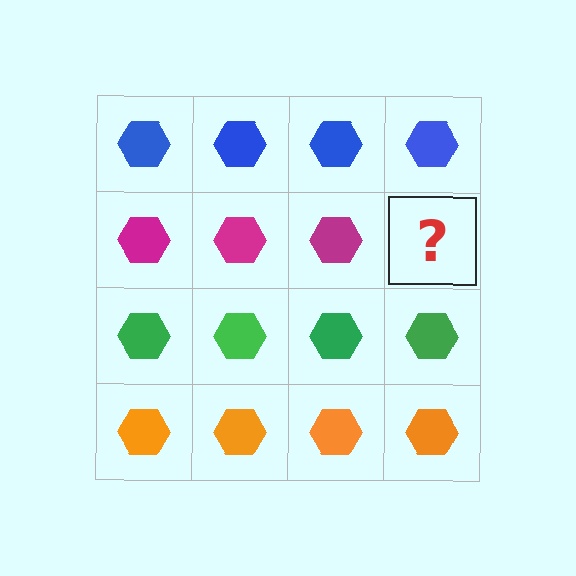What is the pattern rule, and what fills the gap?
The rule is that each row has a consistent color. The gap should be filled with a magenta hexagon.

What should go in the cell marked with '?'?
The missing cell should contain a magenta hexagon.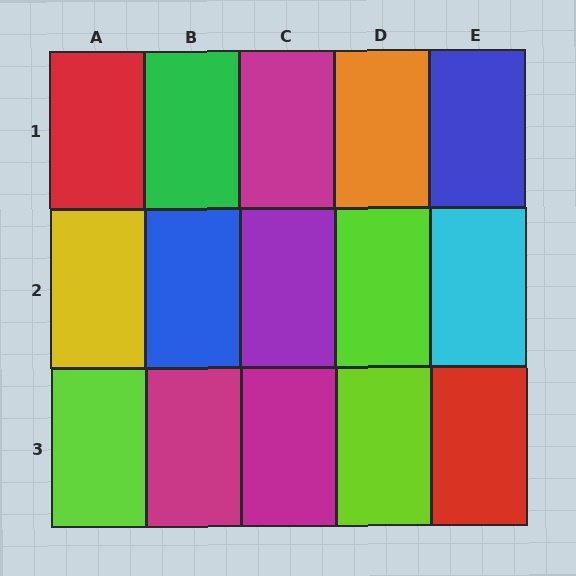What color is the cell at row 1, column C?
Magenta.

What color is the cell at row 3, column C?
Magenta.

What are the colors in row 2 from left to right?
Yellow, blue, purple, lime, cyan.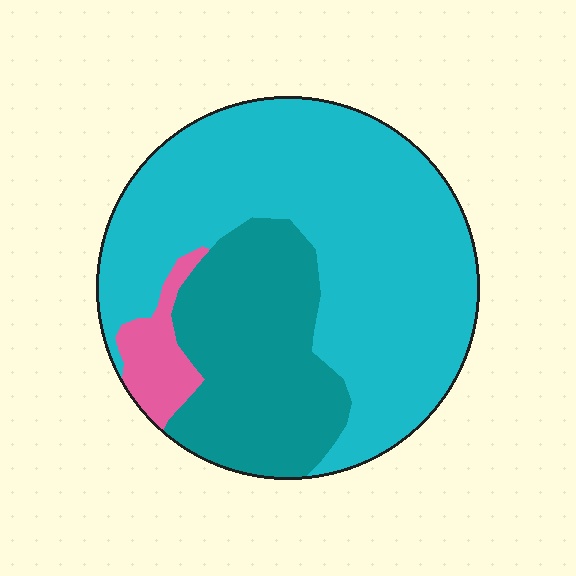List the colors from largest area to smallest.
From largest to smallest: cyan, teal, pink.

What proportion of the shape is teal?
Teal takes up about one third (1/3) of the shape.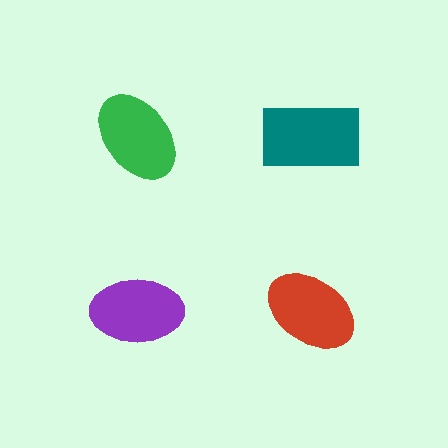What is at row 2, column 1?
A purple ellipse.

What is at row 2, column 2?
A red ellipse.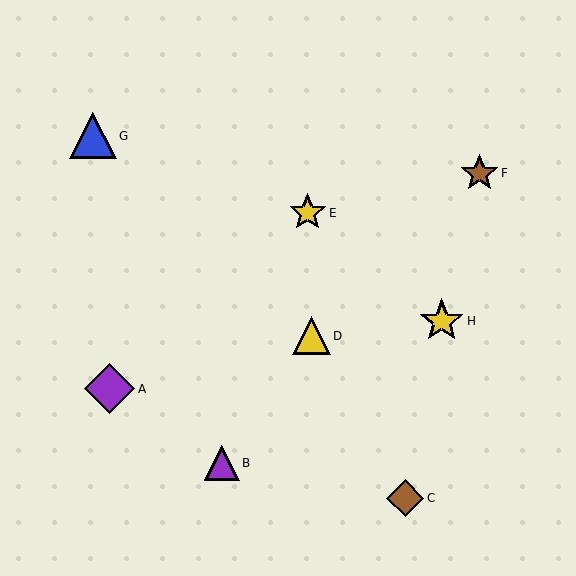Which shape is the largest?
The purple diamond (labeled A) is the largest.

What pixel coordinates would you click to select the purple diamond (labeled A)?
Click at (110, 389) to select the purple diamond A.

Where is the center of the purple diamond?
The center of the purple diamond is at (110, 389).